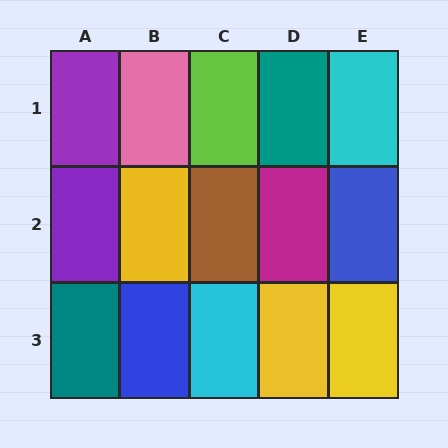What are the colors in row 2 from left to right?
Purple, yellow, brown, magenta, blue.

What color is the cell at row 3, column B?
Blue.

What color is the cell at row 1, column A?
Purple.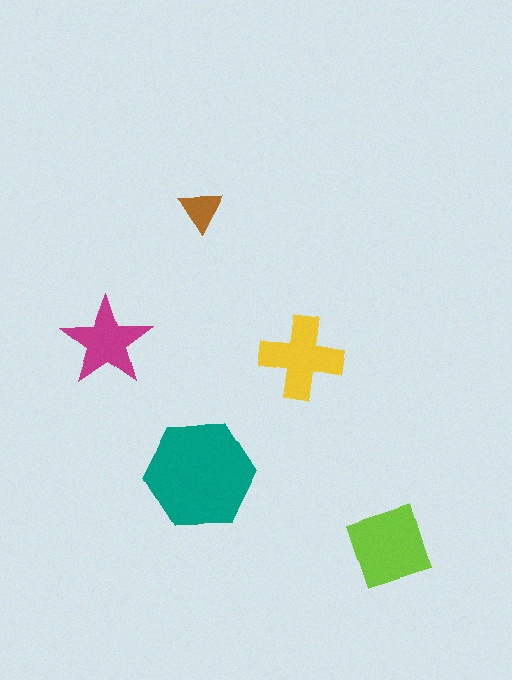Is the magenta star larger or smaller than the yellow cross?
Smaller.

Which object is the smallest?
The brown triangle.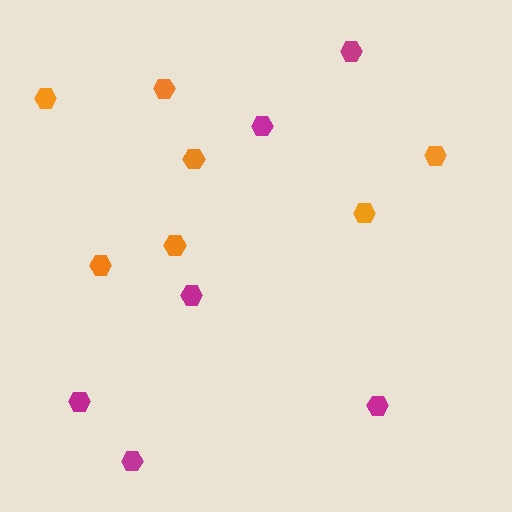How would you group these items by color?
There are 2 groups: one group of magenta hexagons (6) and one group of orange hexagons (7).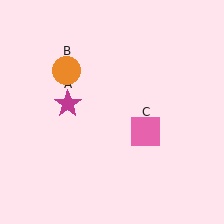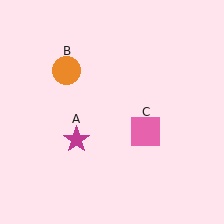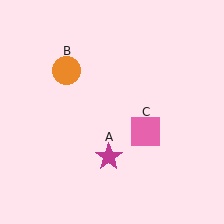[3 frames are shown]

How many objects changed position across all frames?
1 object changed position: magenta star (object A).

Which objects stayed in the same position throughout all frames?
Orange circle (object B) and pink square (object C) remained stationary.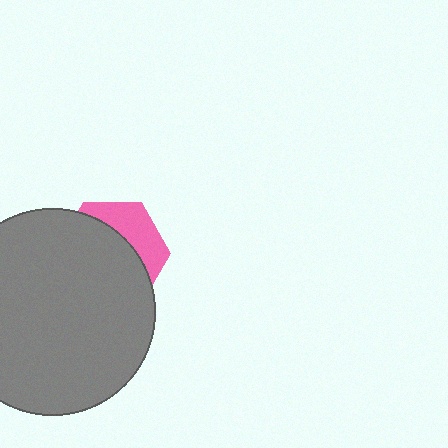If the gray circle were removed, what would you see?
You would see the complete pink hexagon.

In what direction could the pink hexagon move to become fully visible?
The pink hexagon could move toward the upper-right. That would shift it out from behind the gray circle entirely.